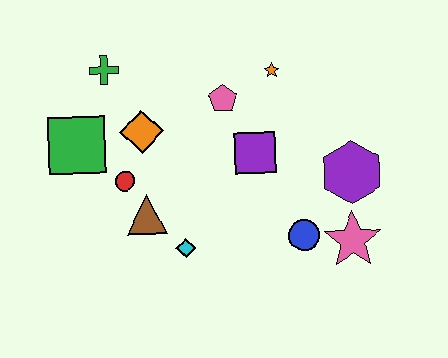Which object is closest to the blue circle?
The pink star is closest to the blue circle.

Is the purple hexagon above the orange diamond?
No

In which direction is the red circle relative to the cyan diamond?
The red circle is above the cyan diamond.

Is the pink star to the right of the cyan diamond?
Yes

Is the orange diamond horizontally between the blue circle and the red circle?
Yes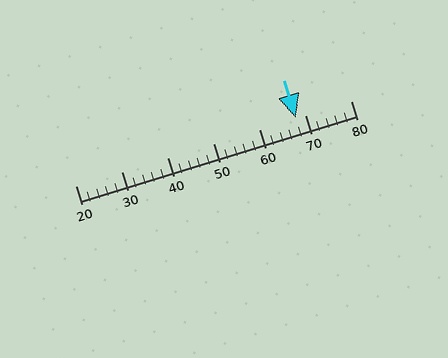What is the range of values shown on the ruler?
The ruler shows values from 20 to 80.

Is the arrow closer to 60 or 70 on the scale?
The arrow is closer to 70.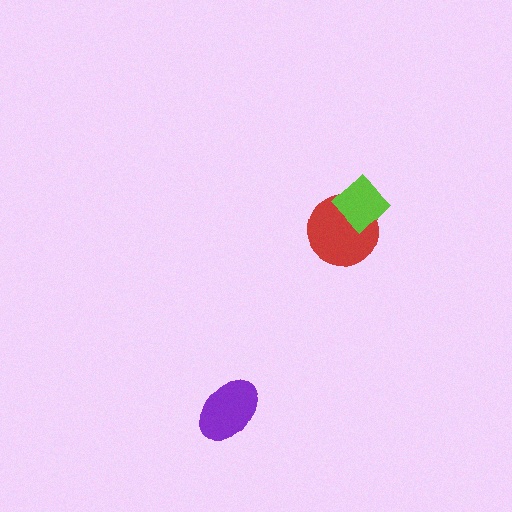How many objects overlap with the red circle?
1 object overlaps with the red circle.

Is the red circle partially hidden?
Yes, it is partially covered by another shape.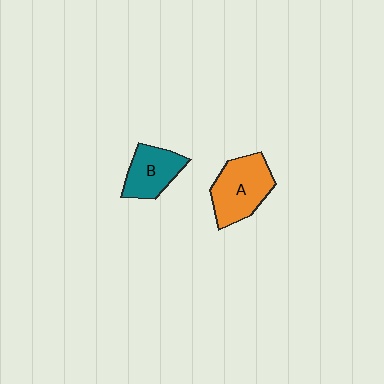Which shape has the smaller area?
Shape B (teal).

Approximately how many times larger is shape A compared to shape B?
Approximately 1.4 times.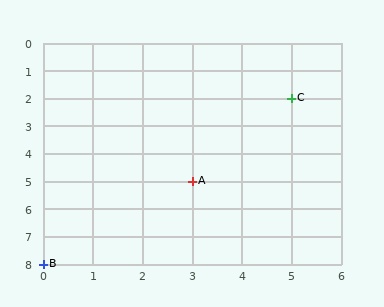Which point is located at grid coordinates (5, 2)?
Point C is at (5, 2).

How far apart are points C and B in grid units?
Points C and B are 5 columns and 6 rows apart (about 7.8 grid units diagonally).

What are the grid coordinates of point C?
Point C is at grid coordinates (5, 2).